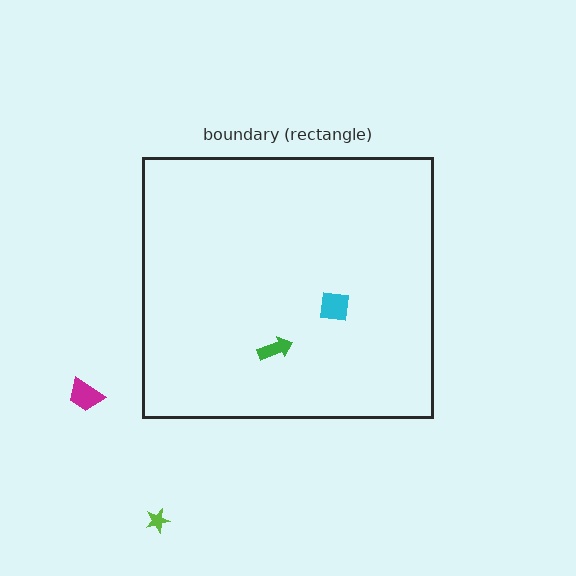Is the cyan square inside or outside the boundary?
Inside.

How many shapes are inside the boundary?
2 inside, 2 outside.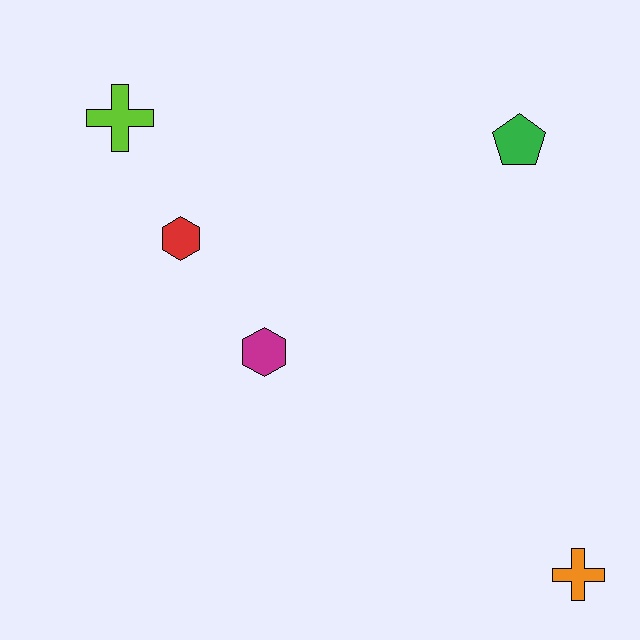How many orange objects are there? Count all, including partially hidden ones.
There is 1 orange object.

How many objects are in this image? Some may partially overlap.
There are 5 objects.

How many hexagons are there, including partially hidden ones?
There are 2 hexagons.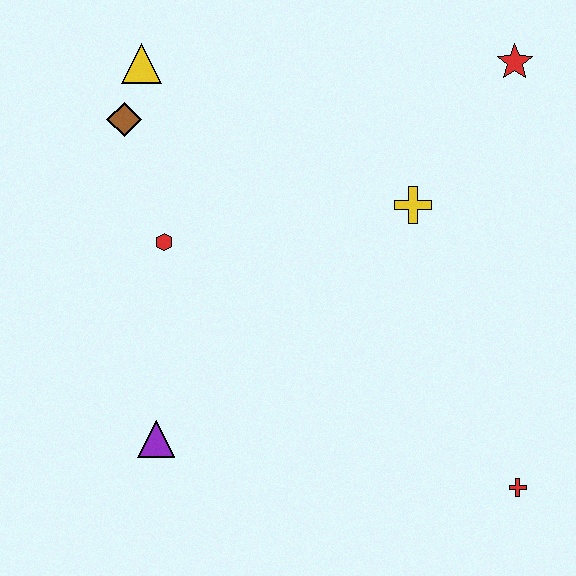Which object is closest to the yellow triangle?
The brown diamond is closest to the yellow triangle.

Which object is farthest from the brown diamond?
The red cross is farthest from the brown diamond.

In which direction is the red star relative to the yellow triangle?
The red star is to the right of the yellow triangle.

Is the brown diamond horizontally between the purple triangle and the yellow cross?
No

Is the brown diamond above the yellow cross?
Yes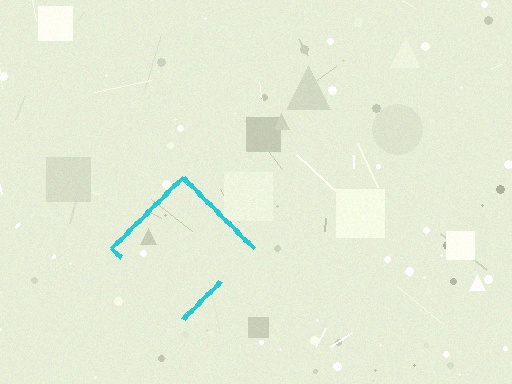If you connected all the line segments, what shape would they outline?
They would outline a diamond.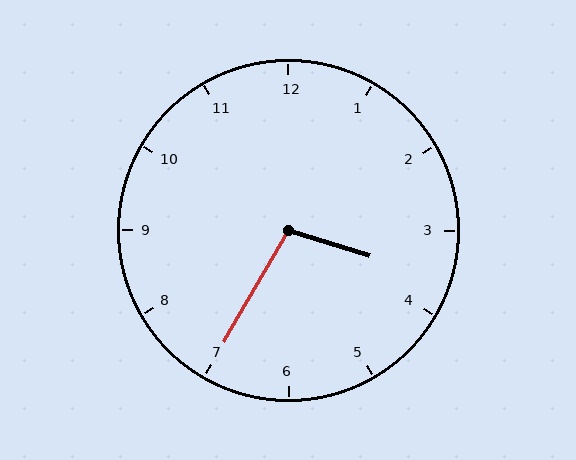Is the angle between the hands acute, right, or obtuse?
It is obtuse.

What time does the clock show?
3:35.